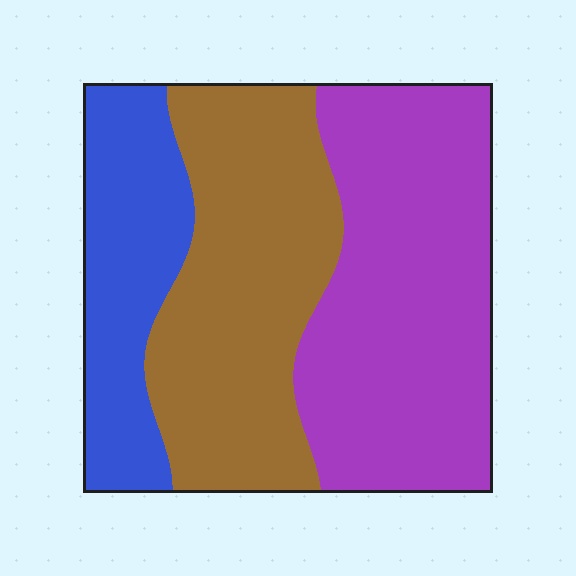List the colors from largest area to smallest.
From largest to smallest: purple, brown, blue.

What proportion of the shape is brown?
Brown covers 36% of the shape.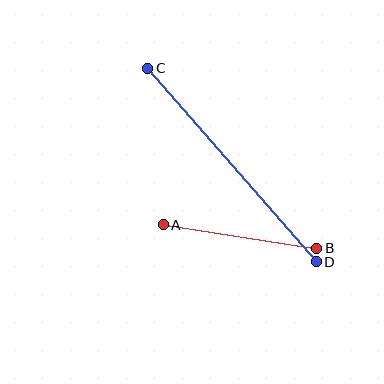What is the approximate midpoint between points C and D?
The midpoint is at approximately (232, 165) pixels.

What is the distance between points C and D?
The distance is approximately 257 pixels.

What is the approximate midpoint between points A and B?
The midpoint is at approximately (240, 237) pixels.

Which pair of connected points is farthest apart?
Points C and D are farthest apart.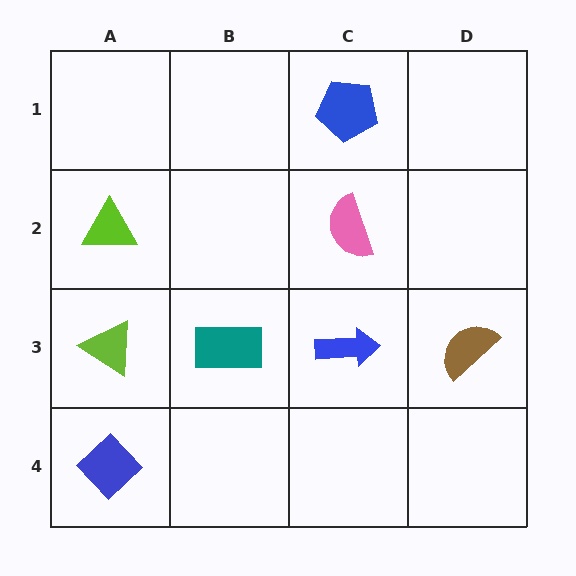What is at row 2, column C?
A pink semicircle.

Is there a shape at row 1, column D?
No, that cell is empty.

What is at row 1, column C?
A blue pentagon.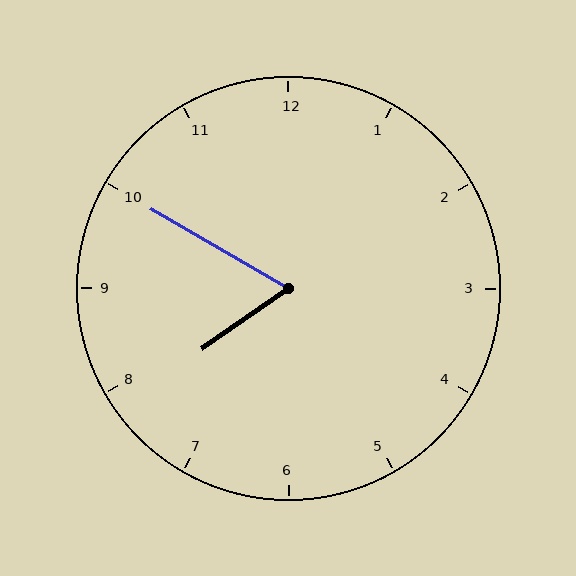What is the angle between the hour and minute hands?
Approximately 65 degrees.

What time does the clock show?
7:50.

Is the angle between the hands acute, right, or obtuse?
It is acute.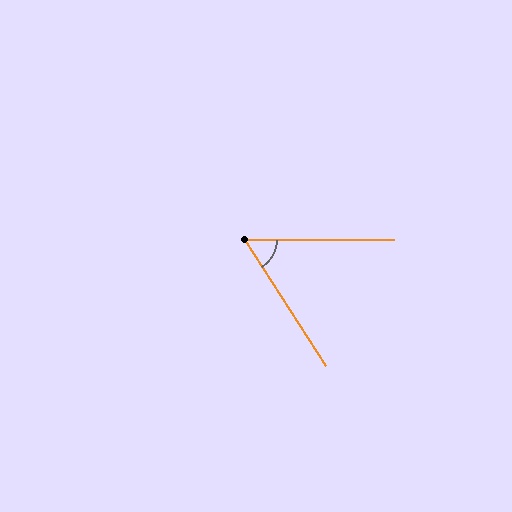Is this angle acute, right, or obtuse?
It is acute.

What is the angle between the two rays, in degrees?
Approximately 57 degrees.